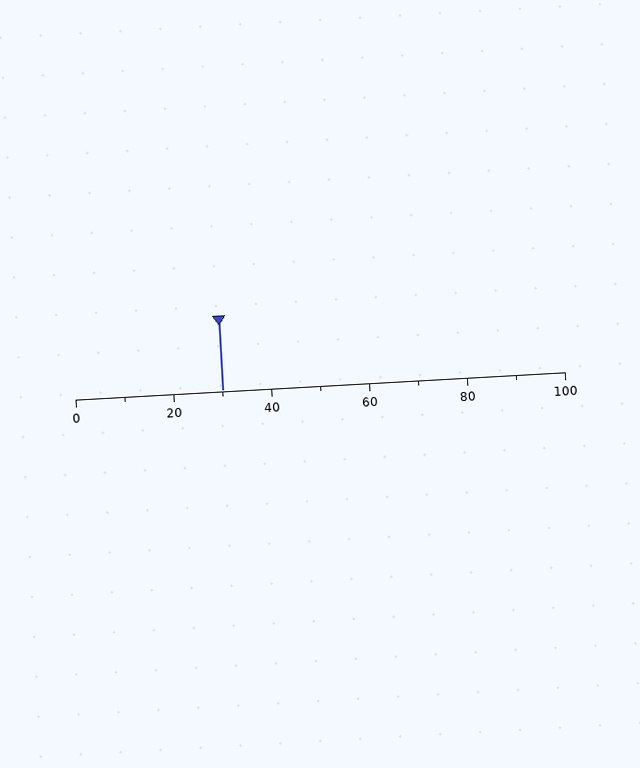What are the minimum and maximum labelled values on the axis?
The axis runs from 0 to 100.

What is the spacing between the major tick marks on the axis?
The major ticks are spaced 20 apart.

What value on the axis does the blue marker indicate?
The marker indicates approximately 30.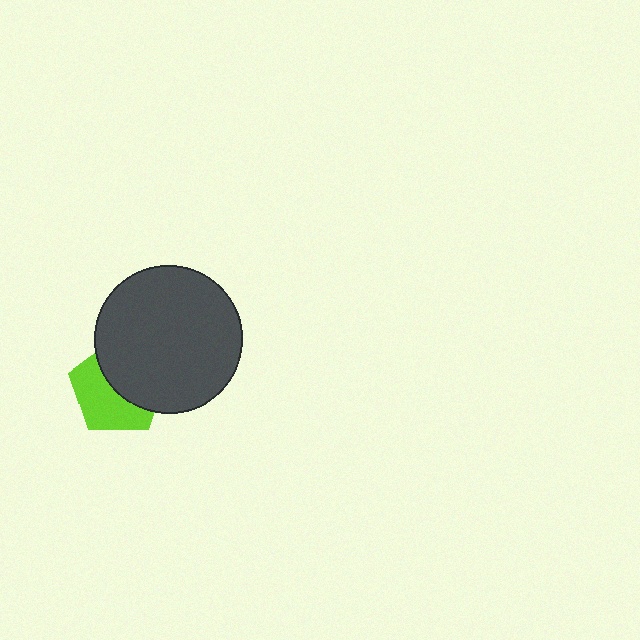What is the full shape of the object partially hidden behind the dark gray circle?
The partially hidden object is a lime pentagon.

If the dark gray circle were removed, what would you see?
You would see the complete lime pentagon.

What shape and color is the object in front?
The object in front is a dark gray circle.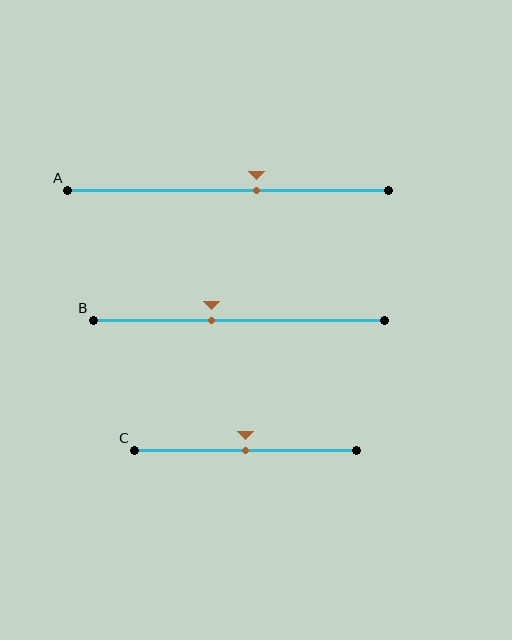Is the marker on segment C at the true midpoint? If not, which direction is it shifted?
Yes, the marker on segment C is at the true midpoint.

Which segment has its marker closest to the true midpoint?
Segment C has its marker closest to the true midpoint.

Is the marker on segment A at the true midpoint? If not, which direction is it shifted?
No, the marker on segment A is shifted to the right by about 9% of the segment length.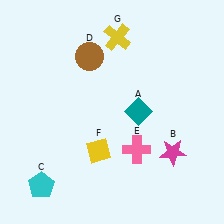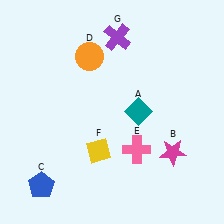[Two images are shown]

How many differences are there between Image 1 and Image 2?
There are 3 differences between the two images.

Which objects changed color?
C changed from cyan to blue. D changed from brown to orange. G changed from yellow to purple.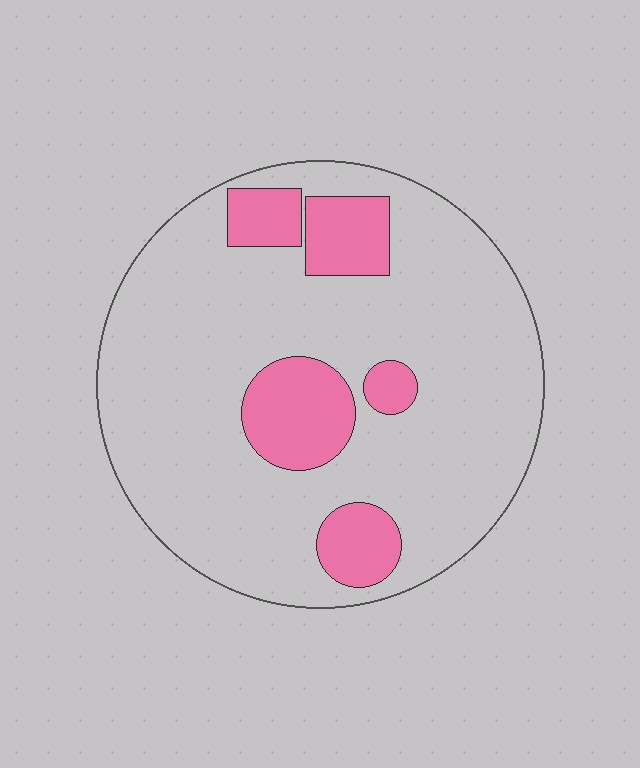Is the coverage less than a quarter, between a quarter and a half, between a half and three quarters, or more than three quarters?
Less than a quarter.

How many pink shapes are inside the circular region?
5.